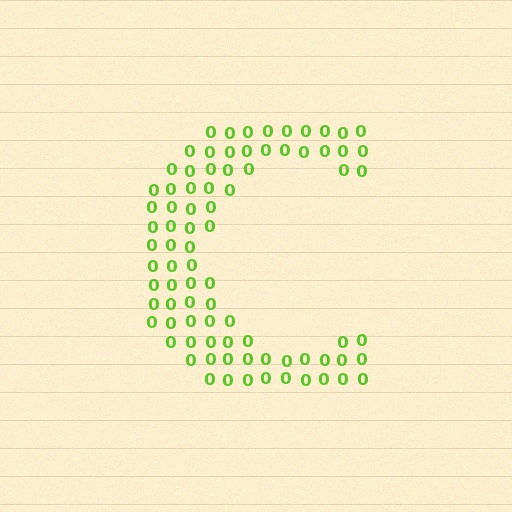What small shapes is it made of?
It is made of small digit 0's.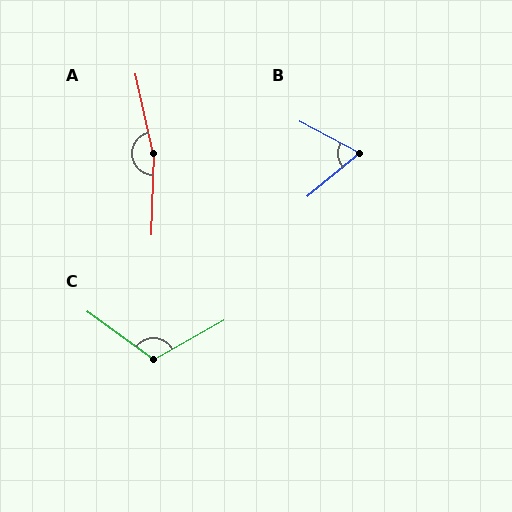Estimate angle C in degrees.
Approximately 115 degrees.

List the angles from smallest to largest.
B (67°), C (115°), A (166°).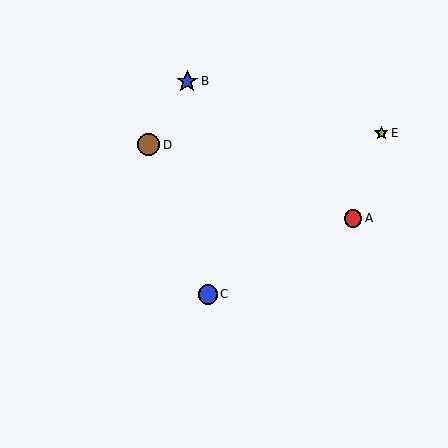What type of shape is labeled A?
Shape A is a red circle.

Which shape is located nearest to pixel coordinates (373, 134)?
The lime star (labeled E) at (381, 133) is nearest to that location.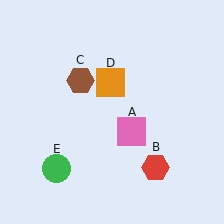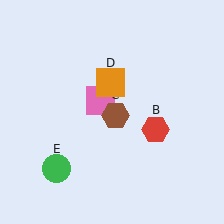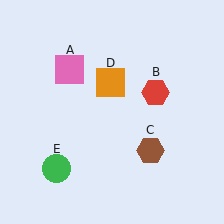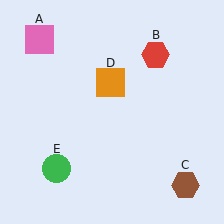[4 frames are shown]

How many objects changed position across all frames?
3 objects changed position: pink square (object A), red hexagon (object B), brown hexagon (object C).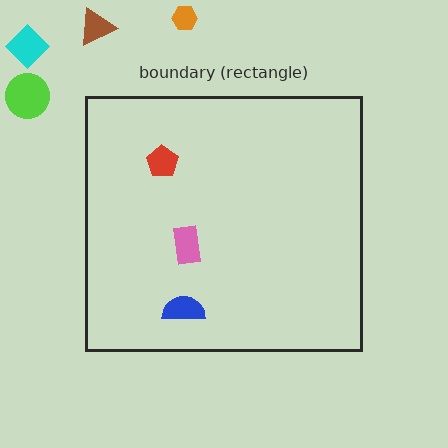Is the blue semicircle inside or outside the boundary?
Inside.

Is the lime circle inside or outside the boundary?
Outside.